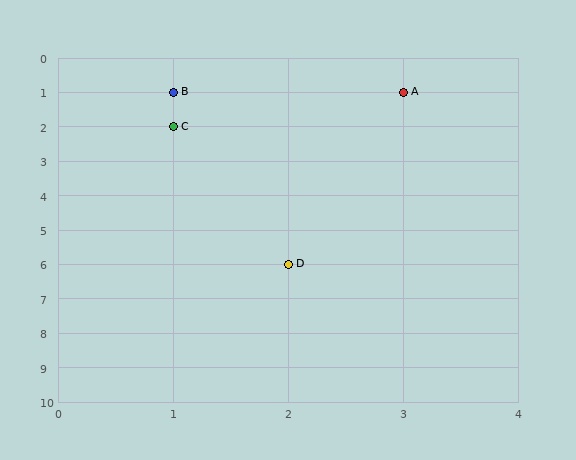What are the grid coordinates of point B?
Point B is at grid coordinates (1, 1).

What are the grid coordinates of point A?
Point A is at grid coordinates (3, 1).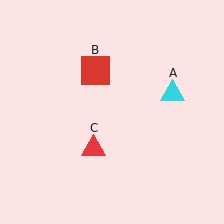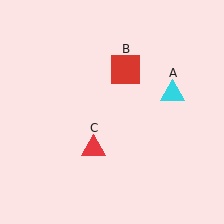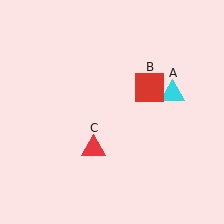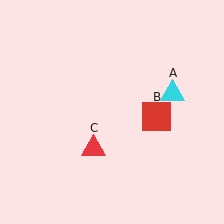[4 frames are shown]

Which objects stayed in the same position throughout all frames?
Cyan triangle (object A) and red triangle (object C) remained stationary.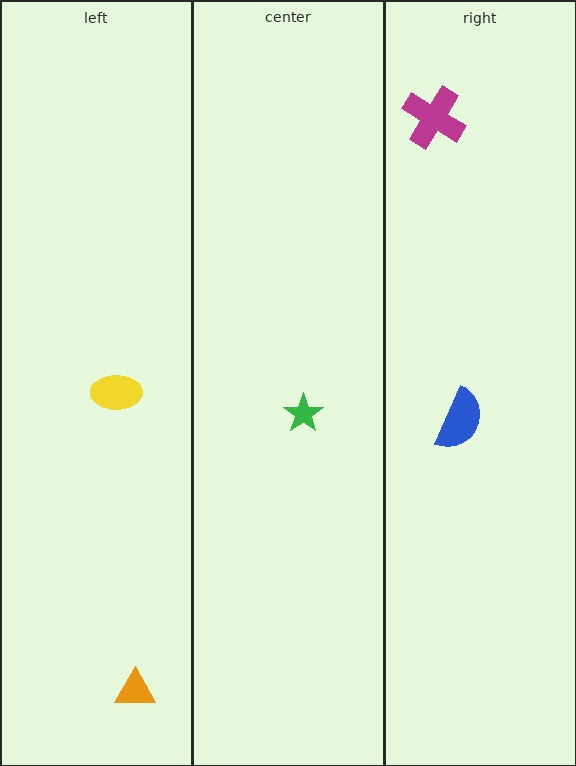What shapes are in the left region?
The orange triangle, the yellow ellipse.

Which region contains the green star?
The center region.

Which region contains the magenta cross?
The right region.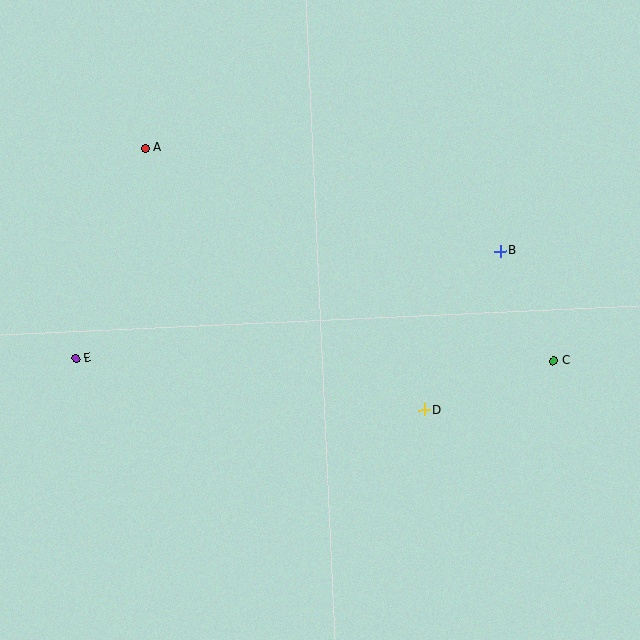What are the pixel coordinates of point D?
Point D is at (424, 410).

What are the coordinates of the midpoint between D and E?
The midpoint between D and E is at (250, 384).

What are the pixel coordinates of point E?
Point E is at (76, 358).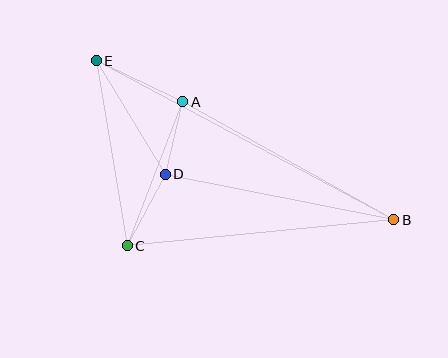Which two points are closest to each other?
Points A and D are closest to each other.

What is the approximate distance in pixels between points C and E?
The distance between C and E is approximately 188 pixels.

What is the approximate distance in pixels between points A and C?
The distance between A and C is approximately 155 pixels.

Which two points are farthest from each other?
Points B and E are farthest from each other.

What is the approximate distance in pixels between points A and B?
The distance between A and B is approximately 242 pixels.